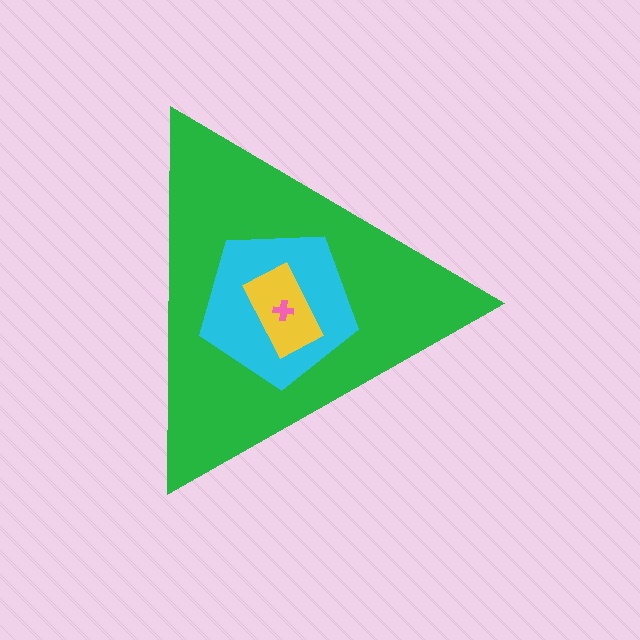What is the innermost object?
The pink cross.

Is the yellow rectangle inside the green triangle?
Yes.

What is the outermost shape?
The green triangle.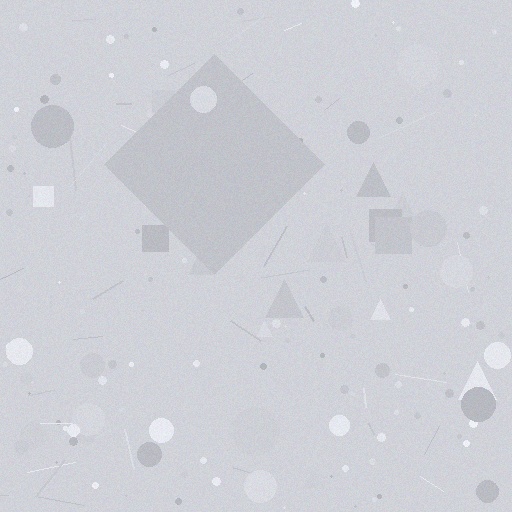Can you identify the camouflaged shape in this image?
The camouflaged shape is a diamond.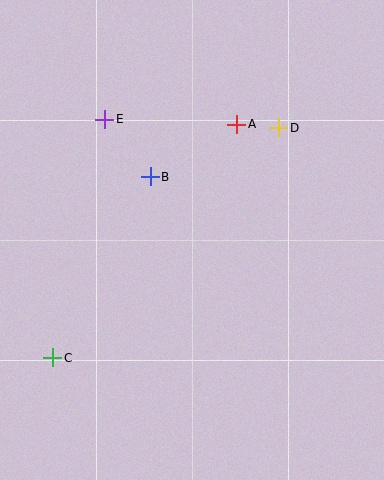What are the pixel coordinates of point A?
Point A is at (237, 124).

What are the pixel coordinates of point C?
Point C is at (53, 358).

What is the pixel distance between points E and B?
The distance between E and B is 73 pixels.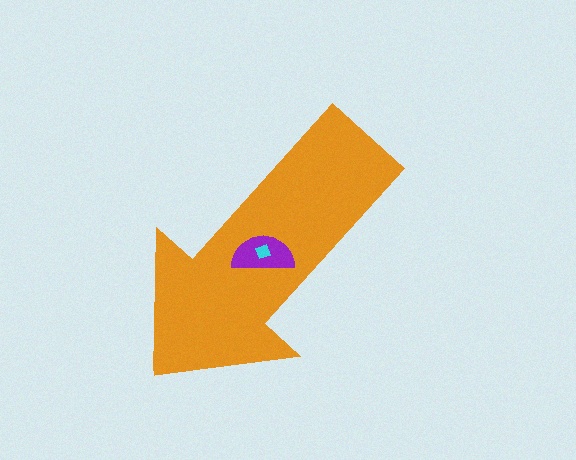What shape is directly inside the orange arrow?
The purple semicircle.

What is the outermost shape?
The orange arrow.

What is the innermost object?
The cyan diamond.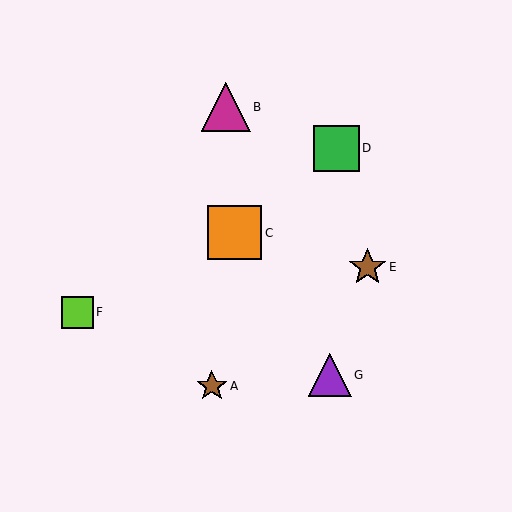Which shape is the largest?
The orange square (labeled C) is the largest.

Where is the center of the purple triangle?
The center of the purple triangle is at (330, 375).